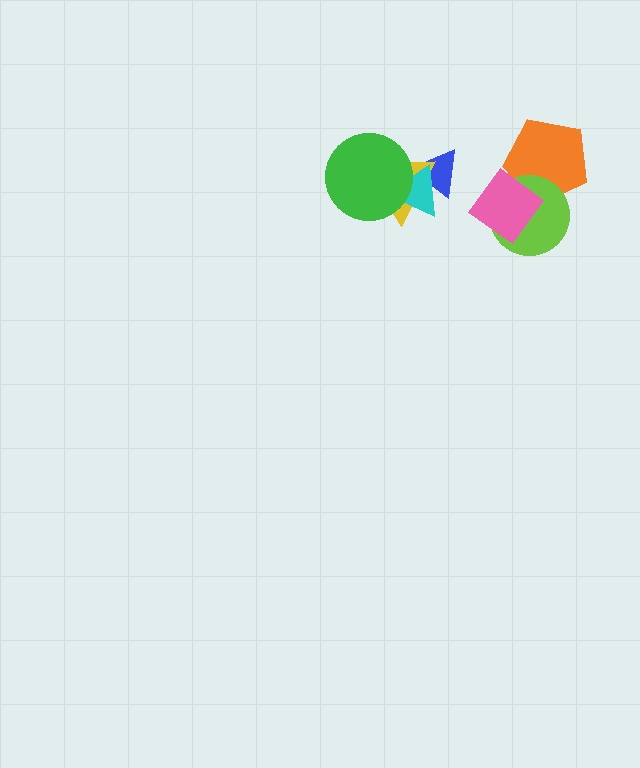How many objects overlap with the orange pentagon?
2 objects overlap with the orange pentagon.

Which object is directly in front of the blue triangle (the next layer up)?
The yellow triangle is directly in front of the blue triangle.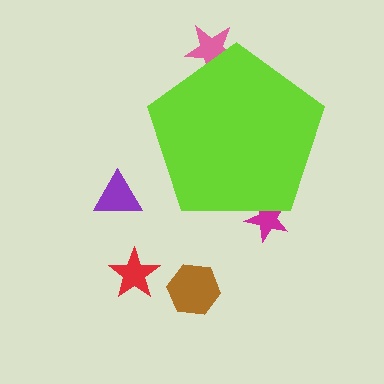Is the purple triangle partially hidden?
No, the purple triangle is fully visible.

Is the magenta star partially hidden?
Yes, the magenta star is partially hidden behind the lime pentagon.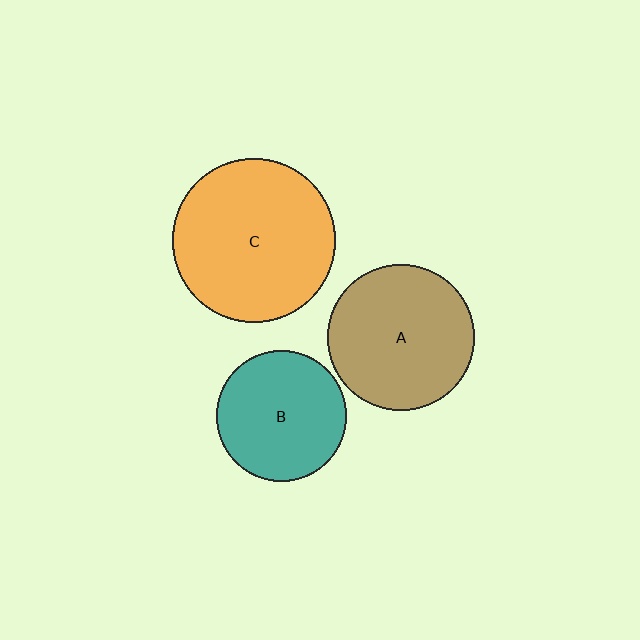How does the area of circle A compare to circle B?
Approximately 1.3 times.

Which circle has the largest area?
Circle C (orange).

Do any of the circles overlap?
No, none of the circles overlap.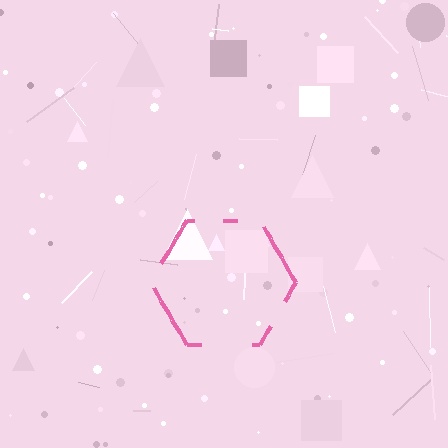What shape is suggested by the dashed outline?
The dashed outline suggests a hexagon.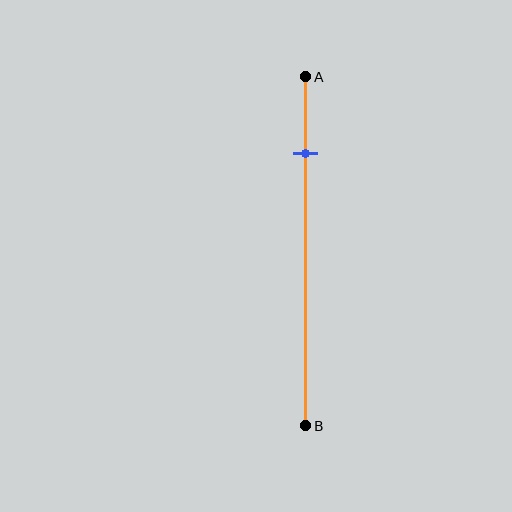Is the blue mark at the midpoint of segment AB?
No, the mark is at about 20% from A, not at the 50% midpoint.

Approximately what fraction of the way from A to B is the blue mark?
The blue mark is approximately 20% of the way from A to B.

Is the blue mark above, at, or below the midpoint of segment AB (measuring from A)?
The blue mark is above the midpoint of segment AB.